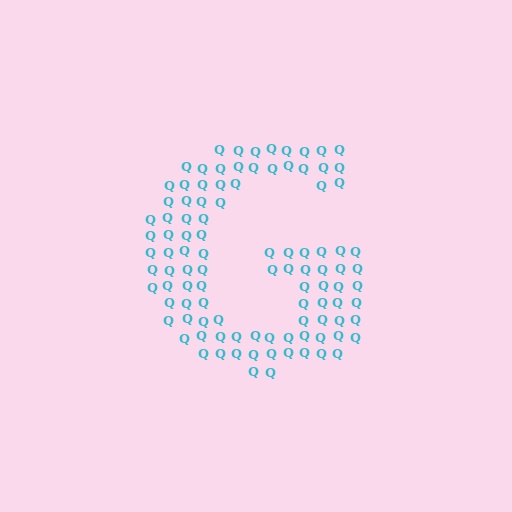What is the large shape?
The large shape is the letter G.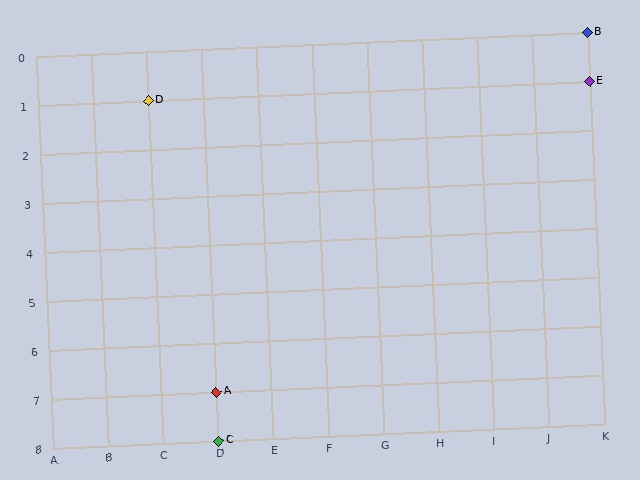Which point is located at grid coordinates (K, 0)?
Point B is at (K, 0).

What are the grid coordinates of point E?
Point E is at grid coordinates (K, 1).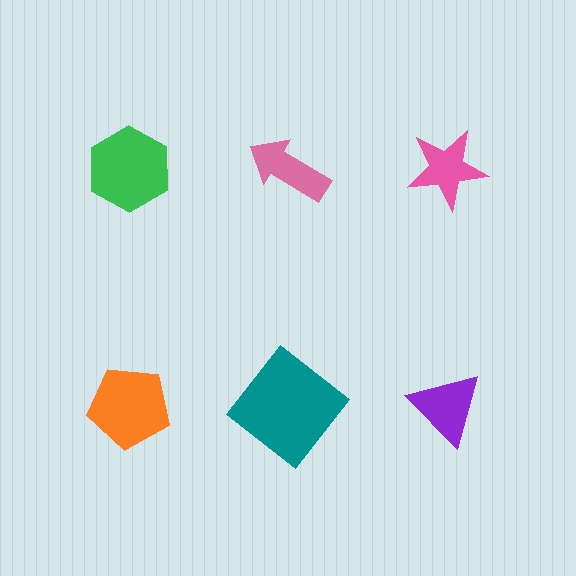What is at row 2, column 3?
A purple triangle.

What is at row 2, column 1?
An orange pentagon.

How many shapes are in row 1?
3 shapes.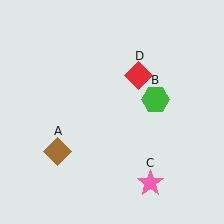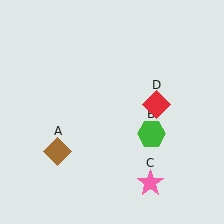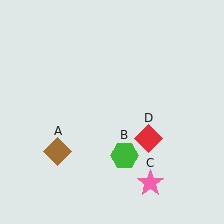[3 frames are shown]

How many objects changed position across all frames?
2 objects changed position: green hexagon (object B), red diamond (object D).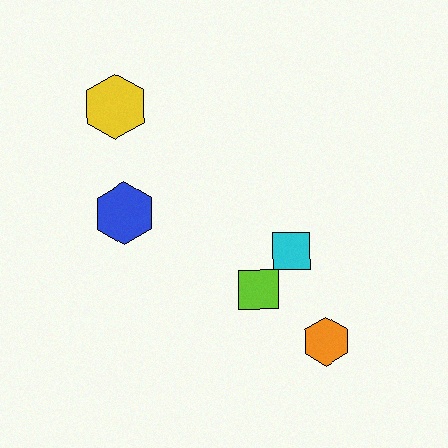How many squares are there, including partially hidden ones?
There are 2 squares.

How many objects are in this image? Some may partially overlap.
There are 5 objects.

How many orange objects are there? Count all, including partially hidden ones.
There is 1 orange object.